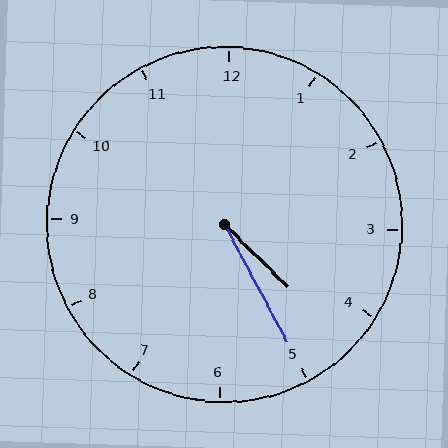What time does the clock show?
4:25.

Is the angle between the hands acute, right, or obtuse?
It is acute.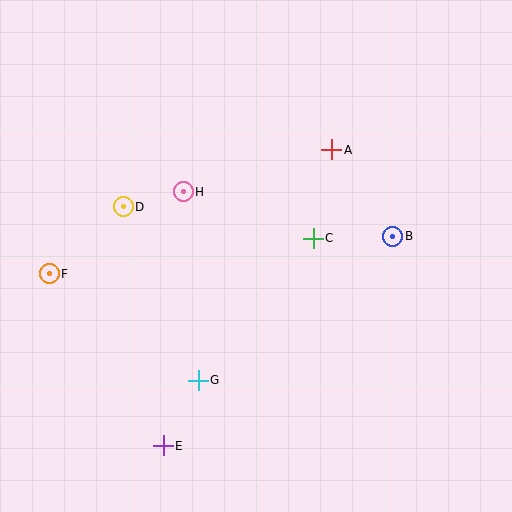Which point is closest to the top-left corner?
Point D is closest to the top-left corner.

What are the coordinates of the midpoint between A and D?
The midpoint between A and D is at (228, 178).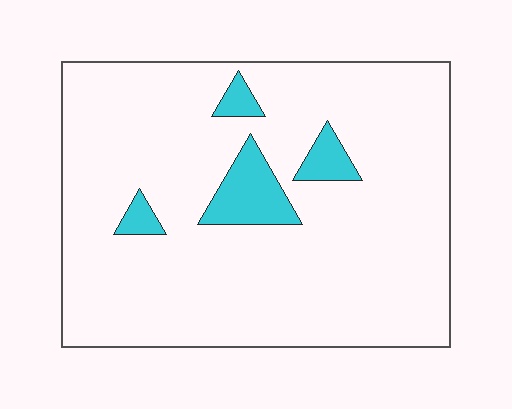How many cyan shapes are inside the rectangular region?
4.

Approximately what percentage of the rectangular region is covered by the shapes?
Approximately 10%.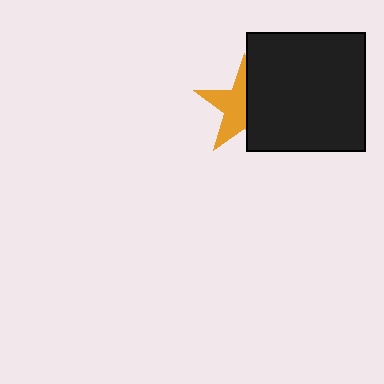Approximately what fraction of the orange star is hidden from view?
Roughly 49% of the orange star is hidden behind the black square.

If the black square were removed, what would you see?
You would see the complete orange star.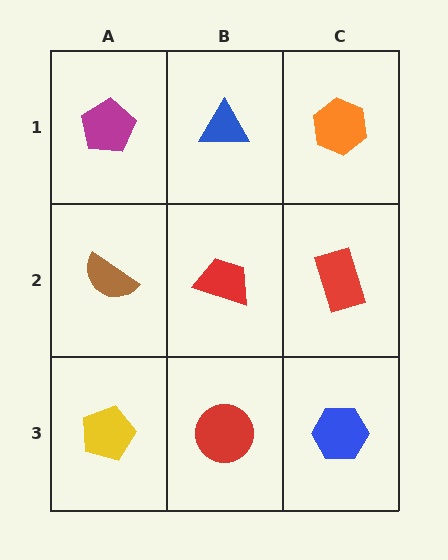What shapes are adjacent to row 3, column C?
A red rectangle (row 2, column C), a red circle (row 3, column B).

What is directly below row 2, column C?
A blue hexagon.